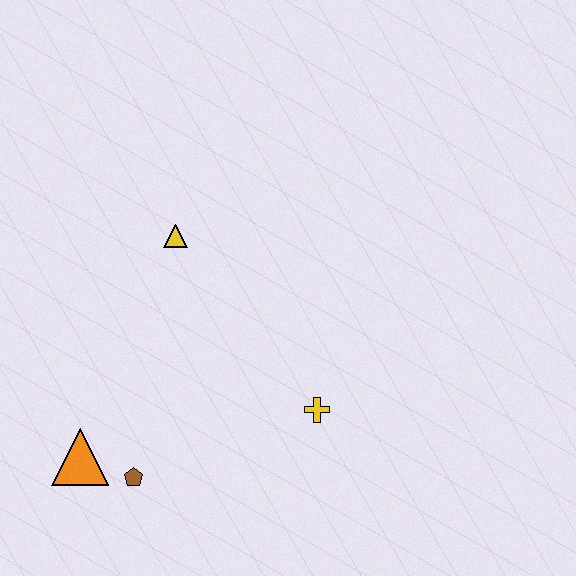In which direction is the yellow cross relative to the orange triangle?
The yellow cross is to the right of the orange triangle.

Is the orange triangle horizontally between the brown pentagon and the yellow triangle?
No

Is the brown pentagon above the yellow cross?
No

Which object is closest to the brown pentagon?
The orange triangle is closest to the brown pentagon.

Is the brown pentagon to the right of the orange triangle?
Yes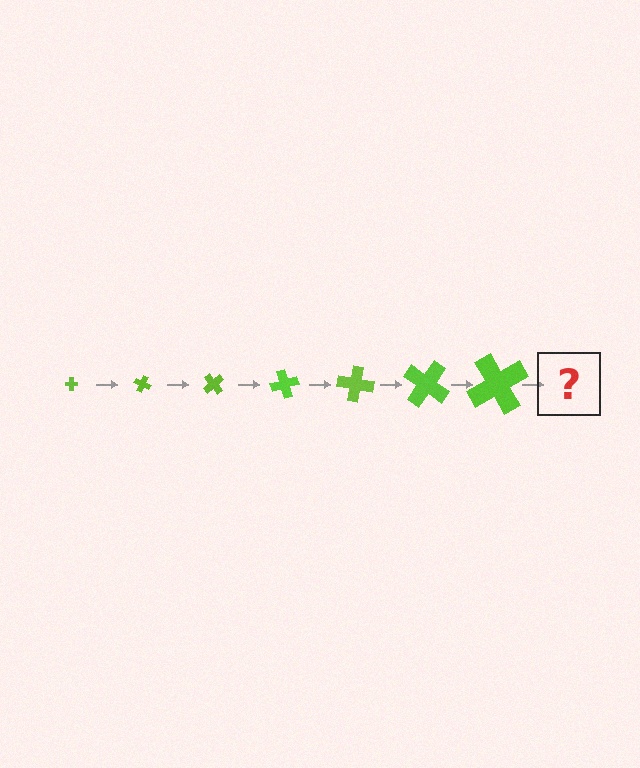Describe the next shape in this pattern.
It should be a cross, larger than the previous one and rotated 175 degrees from the start.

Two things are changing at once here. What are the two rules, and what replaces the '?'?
The two rules are that the cross grows larger each step and it rotates 25 degrees each step. The '?' should be a cross, larger than the previous one and rotated 175 degrees from the start.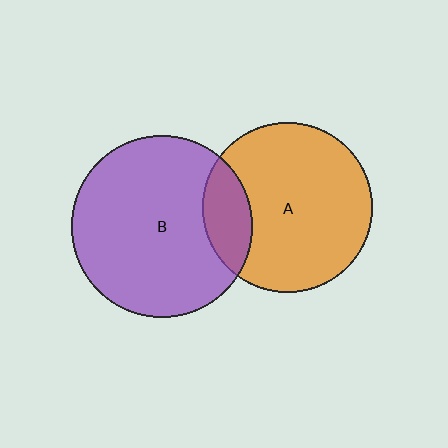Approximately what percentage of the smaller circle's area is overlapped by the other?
Approximately 20%.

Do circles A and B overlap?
Yes.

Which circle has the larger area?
Circle B (purple).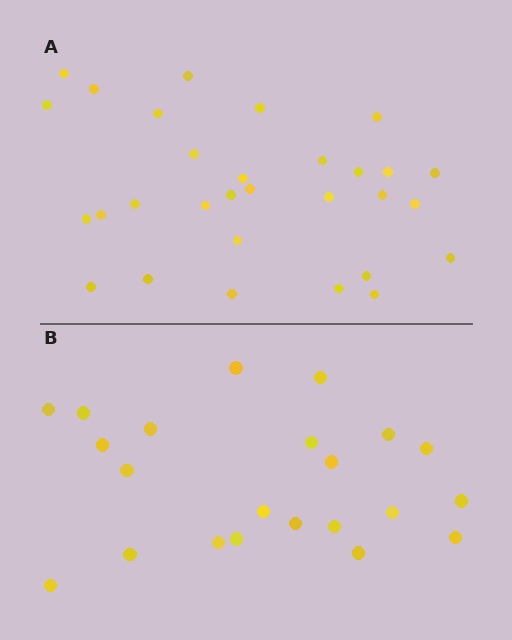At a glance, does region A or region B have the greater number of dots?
Region A (the top region) has more dots.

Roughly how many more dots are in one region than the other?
Region A has roughly 8 or so more dots than region B.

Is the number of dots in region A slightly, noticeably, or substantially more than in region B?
Region A has noticeably more, but not dramatically so. The ratio is roughly 1.4 to 1.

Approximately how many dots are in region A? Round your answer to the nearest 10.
About 30 dots.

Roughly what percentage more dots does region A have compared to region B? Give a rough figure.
About 35% more.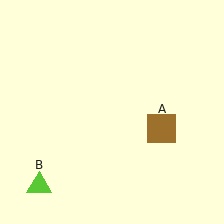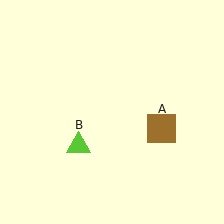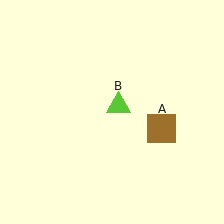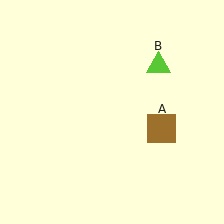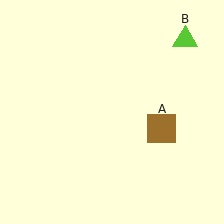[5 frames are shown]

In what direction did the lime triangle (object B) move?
The lime triangle (object B) moved up and to the right.